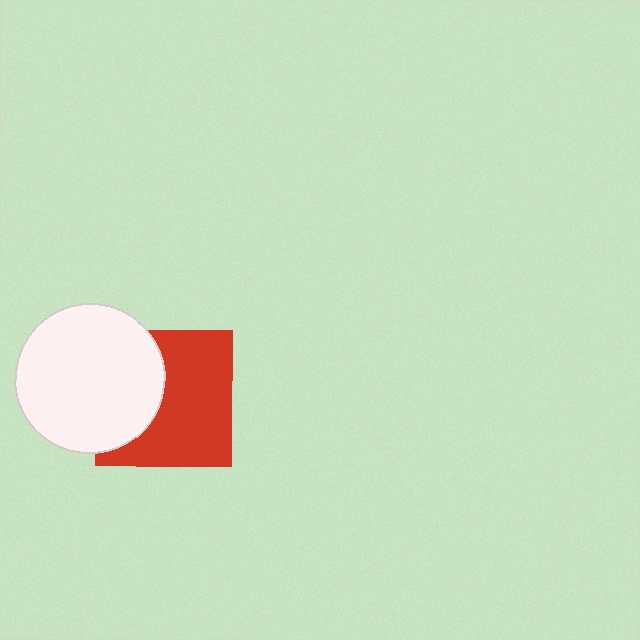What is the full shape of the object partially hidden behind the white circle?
The partially hidden object is a red square.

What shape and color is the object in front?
The object in front is a white circle.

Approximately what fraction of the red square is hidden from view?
Roughly 39% of the red square is hidden behind the white circle.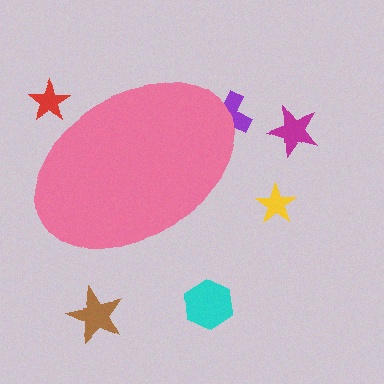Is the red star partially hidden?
Yes, the red star is partially hidden behind the pink ellipse.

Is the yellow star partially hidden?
No, the yellow star is fully visible.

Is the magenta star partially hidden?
No, the magenta star is fully visible.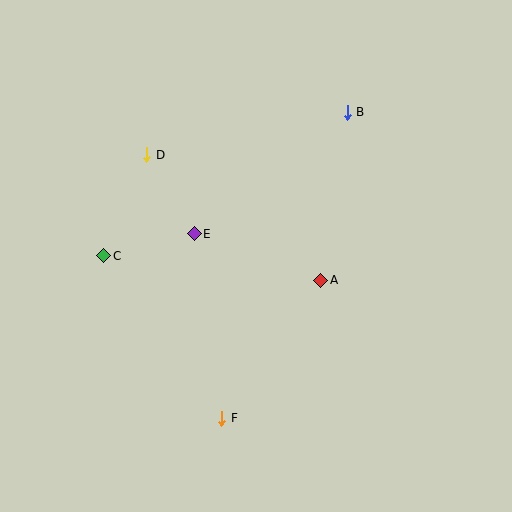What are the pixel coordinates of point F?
Point F is at (222, 418).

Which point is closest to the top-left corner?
Point D is closest to the top-left corner.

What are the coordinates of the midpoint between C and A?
The midpoint between C and A is at (212, 268).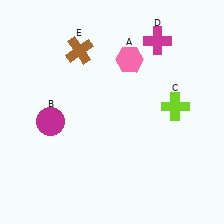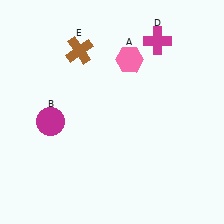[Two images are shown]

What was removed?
The lime cross (C) was removed in Image 2.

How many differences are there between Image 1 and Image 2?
There is 1 difference between the two images.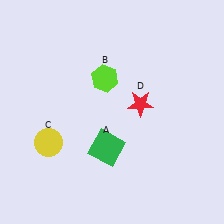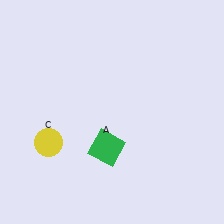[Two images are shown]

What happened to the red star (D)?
The red star (D) was removed in Image 2. It was in the top-right area of Image 1.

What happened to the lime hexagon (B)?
The lime hexagon (B) was removed in Image 2. It was in the top-left area of Image 1.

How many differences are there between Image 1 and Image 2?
There are 2 differences between the two images.